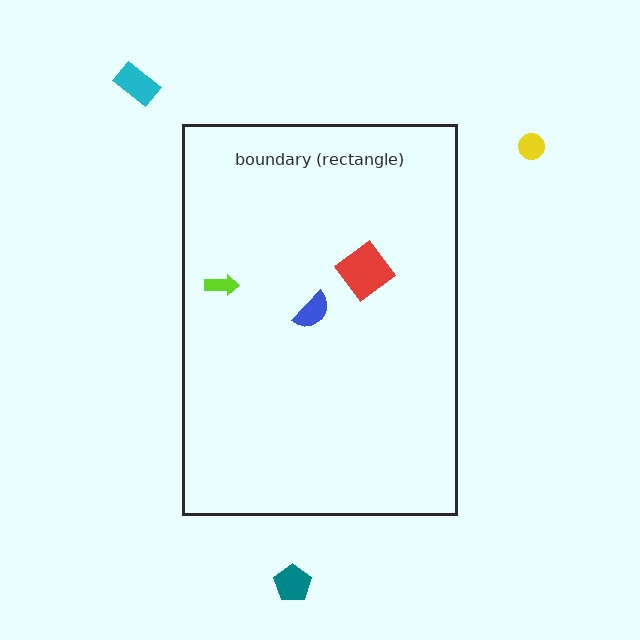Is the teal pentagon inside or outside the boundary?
Outside.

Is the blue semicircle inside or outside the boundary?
Inside.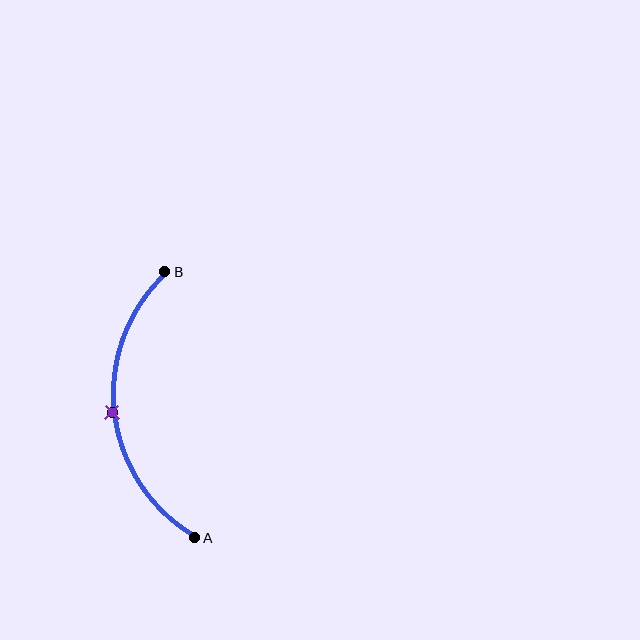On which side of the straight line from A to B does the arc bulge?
The arc bulges to the left of the straight line connecting A and B.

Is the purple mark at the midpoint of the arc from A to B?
Yes. The purple mark lies on the arc at equal arc-length from both A and B — it is the arc midpoint.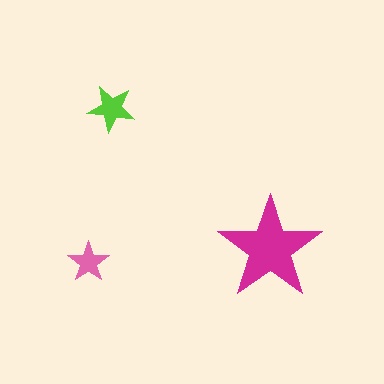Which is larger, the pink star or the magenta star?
The magenta one.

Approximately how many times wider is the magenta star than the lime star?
About 2 times wider.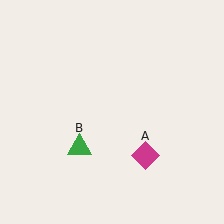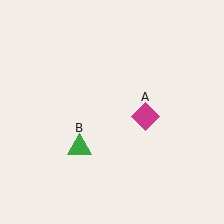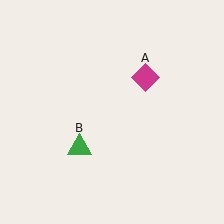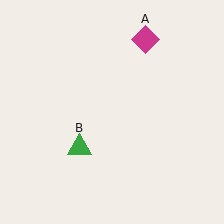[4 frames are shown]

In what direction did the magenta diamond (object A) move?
The magenta diamond (object A) moved up.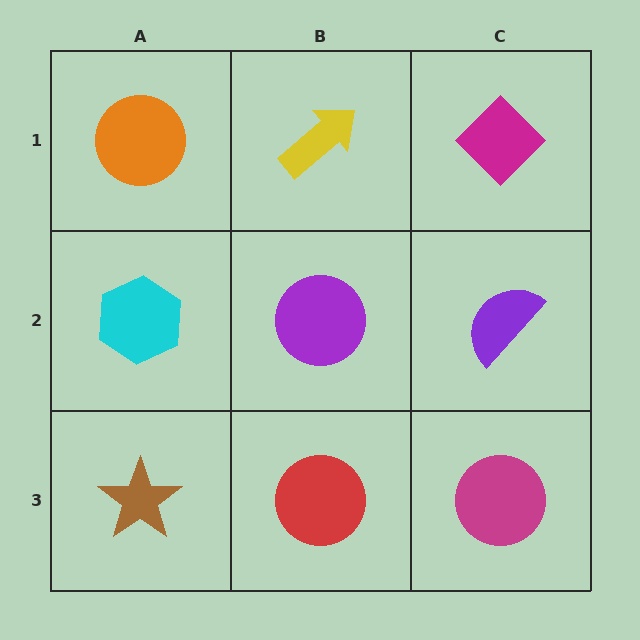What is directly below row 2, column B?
A red circle.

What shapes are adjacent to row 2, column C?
A magenta diamond (row 1, column C), a magenta circle (row 3, column C), a purple circle (row 2, column B).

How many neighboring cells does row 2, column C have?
3.